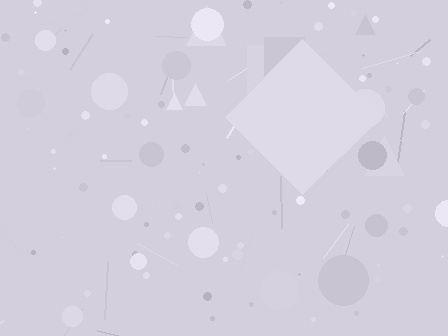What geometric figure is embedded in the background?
A diamond is embedded in the background.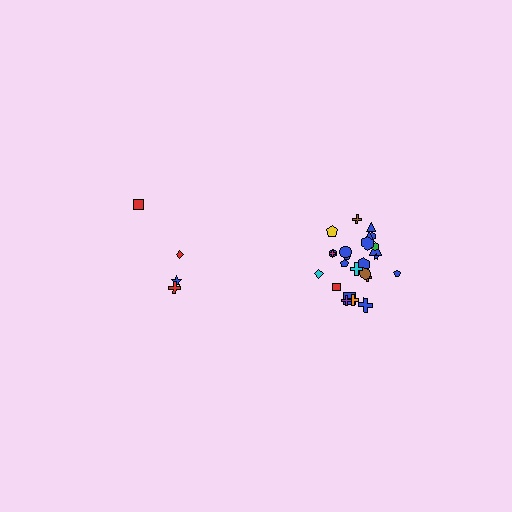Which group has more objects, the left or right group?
The right group.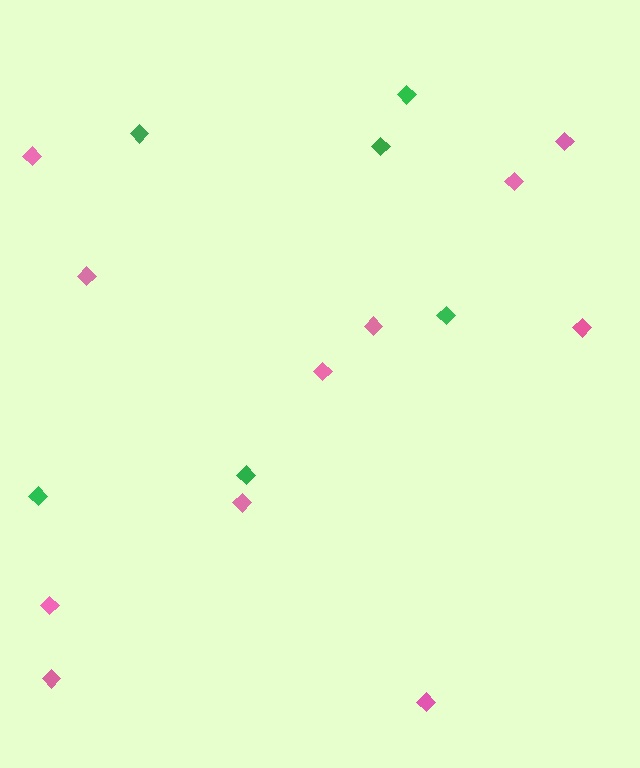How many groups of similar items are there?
There are 2 groups: one group of green diamonds (6) and one group of pink diamonds (11).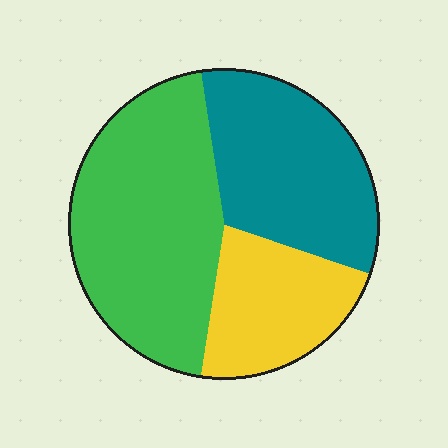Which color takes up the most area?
Green, at roughly 45%.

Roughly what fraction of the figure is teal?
Teal takes up about one third (1/3) of the figure.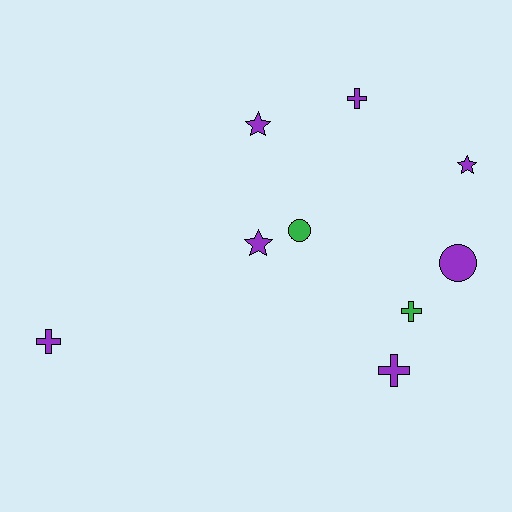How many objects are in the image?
There are 9 objects.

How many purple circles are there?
There is 1 purple circle.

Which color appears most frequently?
Purple, with 7 objects.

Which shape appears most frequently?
Cross, with 4 objects.